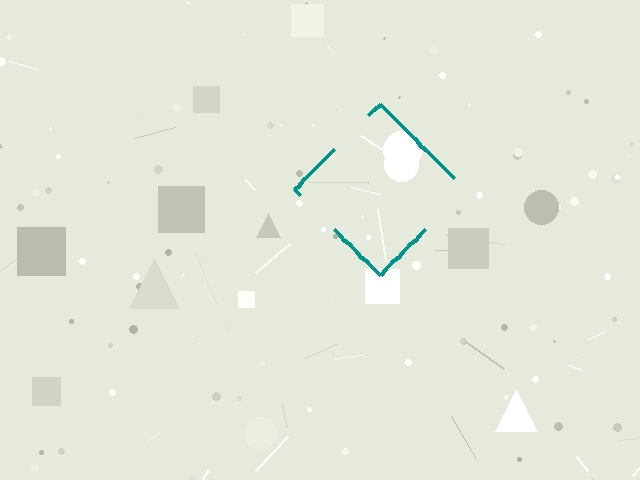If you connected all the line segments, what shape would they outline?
They would outline a diamond.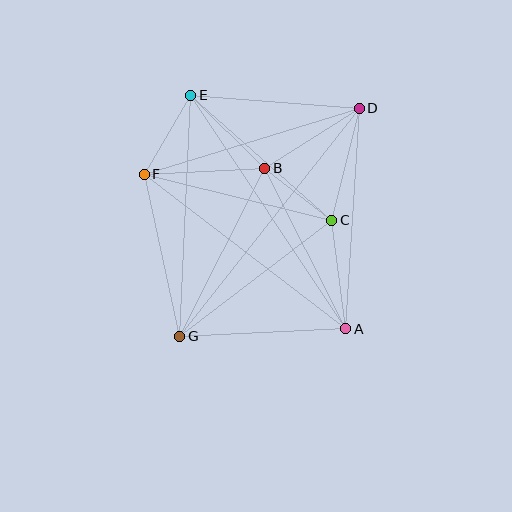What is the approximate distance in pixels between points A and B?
The distance between A and B is approximately 180 pixels.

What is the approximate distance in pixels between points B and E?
The distance between B and E is approximately 104 pixels.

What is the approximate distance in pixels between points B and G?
The distance between B and G is approximately 189 pixels.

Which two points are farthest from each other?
Points D and G are farthest from each other.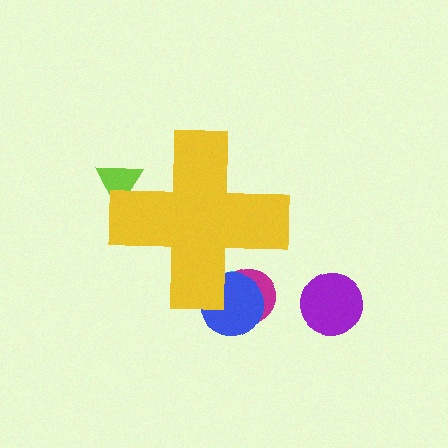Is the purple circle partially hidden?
No, the purple circle is fully visible.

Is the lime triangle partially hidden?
Yes, the lime triangle is partially hidden behind the yellow cross.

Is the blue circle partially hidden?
Yes, the blue circle is partially hidden behind the yellow cross.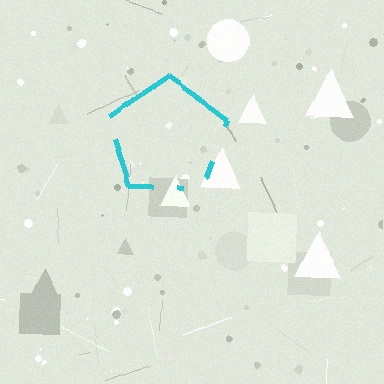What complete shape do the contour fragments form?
The contour fragments form a pentagon.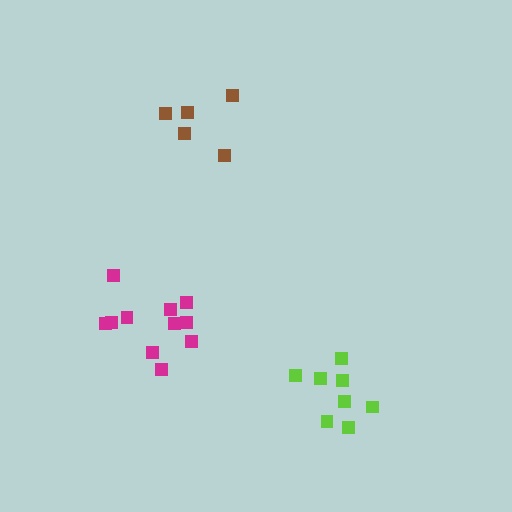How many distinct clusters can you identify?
There are 3 distinct clusters.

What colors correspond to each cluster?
The clusters are colored: magenta, brown, lime.